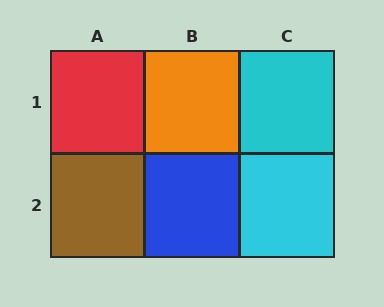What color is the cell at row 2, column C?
Cyan.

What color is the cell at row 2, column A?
Brown.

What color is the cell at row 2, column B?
Blue.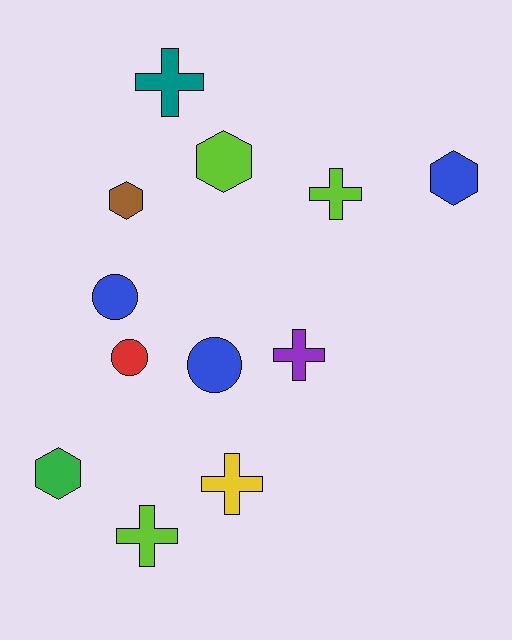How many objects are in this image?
There are 12 objects.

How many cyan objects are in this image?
There are no cyan objects.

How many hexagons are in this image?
There are 4 hexagons.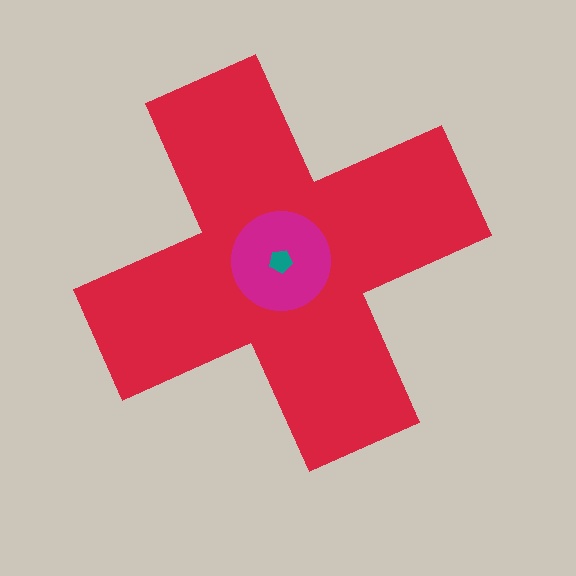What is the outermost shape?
The red cross.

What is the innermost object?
The teal pentagon.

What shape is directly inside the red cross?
The magenta circle.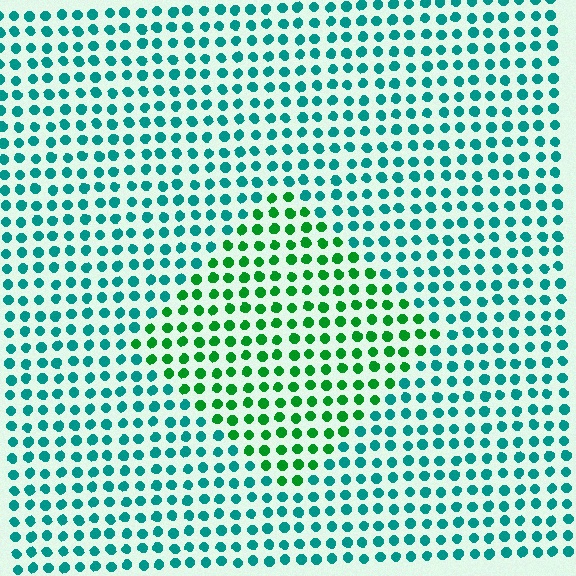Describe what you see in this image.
The image is filled with small teal elements in a uniform arrangement. A diamond-shaped region is visible where the elements are tinted to a slightly different hue, forming a subtle color boundary.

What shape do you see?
I see a diamond.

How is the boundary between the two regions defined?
The boundary is defined purely by a slight shift in hue (about 43 degrees). Spacing, size, and orientation are identical on both sides.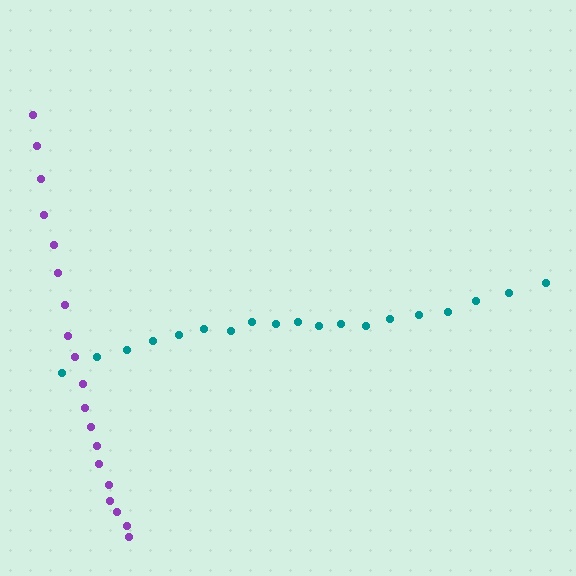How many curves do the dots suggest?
There are 2 distinct paths.